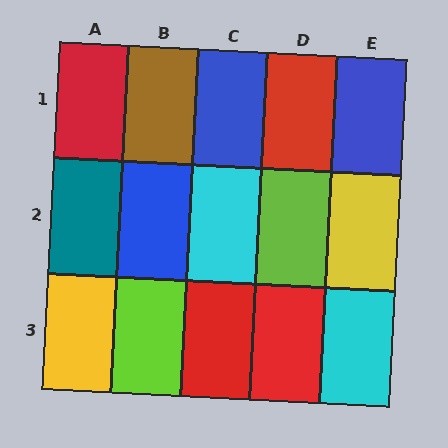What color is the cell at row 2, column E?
Yellow.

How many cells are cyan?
2 cells are cyan.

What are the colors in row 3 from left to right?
Yellow, lime, red, red, cyan.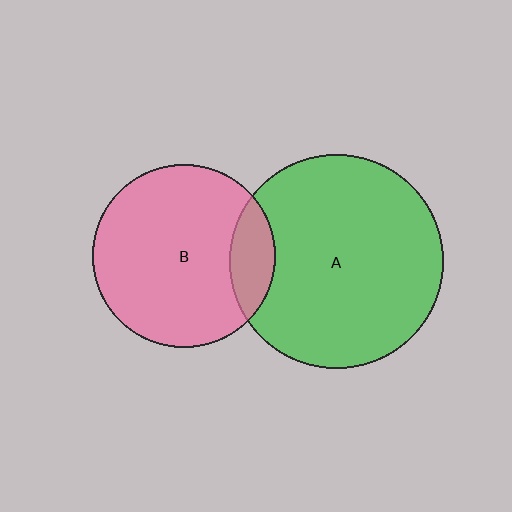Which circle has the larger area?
Circle A (green).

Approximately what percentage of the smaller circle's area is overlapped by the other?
Approximately 15%.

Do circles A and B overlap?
Yes.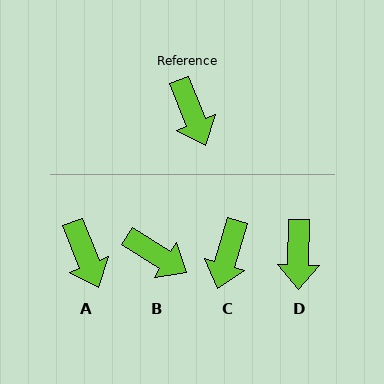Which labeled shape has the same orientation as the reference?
A.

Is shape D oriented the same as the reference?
No, it is off by about 23 degrees.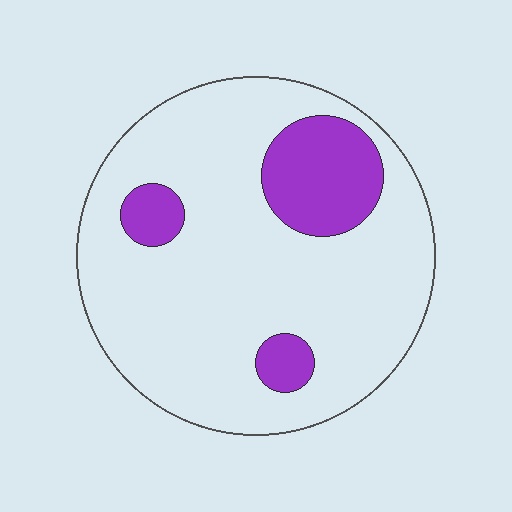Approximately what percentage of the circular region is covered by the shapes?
Approximately 20%.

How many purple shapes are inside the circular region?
3.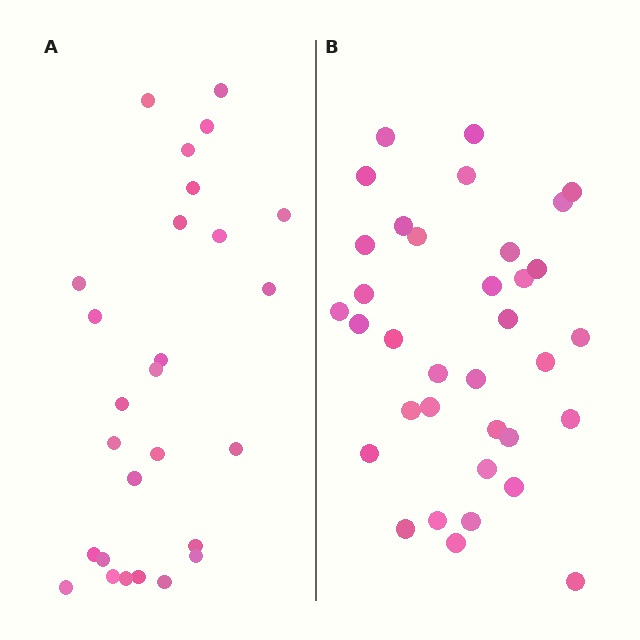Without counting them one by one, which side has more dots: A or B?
Region B (the right region) has more dots.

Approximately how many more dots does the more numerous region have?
Region B has roughly 8 or so more dots than region A.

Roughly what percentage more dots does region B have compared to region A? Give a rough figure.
About 30% more.